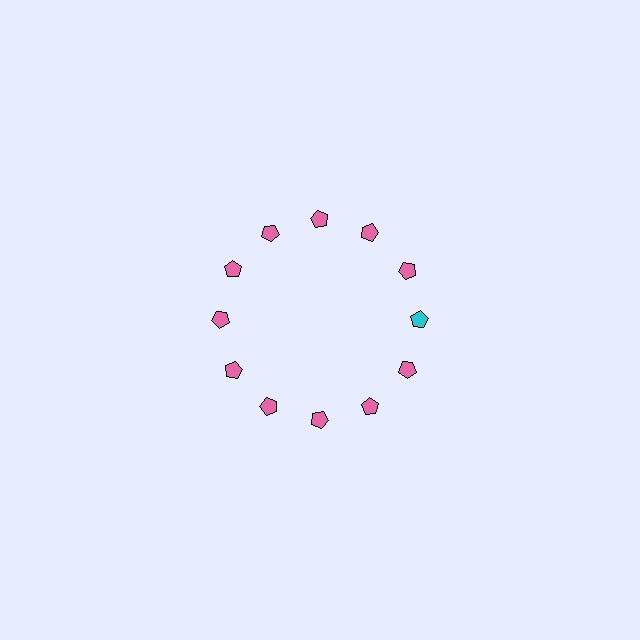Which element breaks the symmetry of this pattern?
The cyan pentagon at roughly the 3 o'clock position breaks the symmetry. All other shapes are pink pentagons.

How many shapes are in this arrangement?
There are 12 shapes arranged in a ring pattern.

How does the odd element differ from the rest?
It has a different color: cyan instead of pink.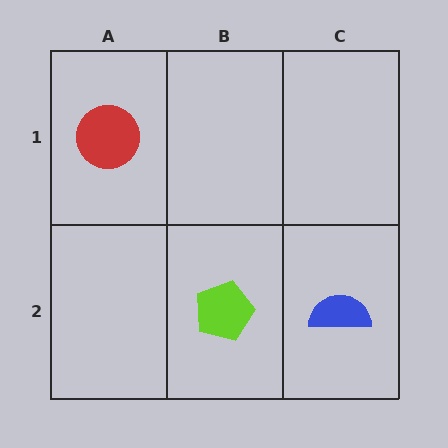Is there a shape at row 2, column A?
No, that cell is empty.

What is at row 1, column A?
A red circle.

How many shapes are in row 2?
2 shapes.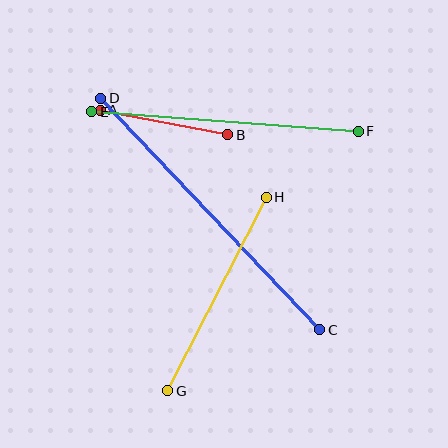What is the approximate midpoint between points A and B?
The midpoint is at approximately (164, 123) pixels.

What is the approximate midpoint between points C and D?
The midpoint is at approximately (210, 214) pixels.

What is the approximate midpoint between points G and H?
The midpoint is at approximately (217, 294) pixels.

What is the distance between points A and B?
The distance is approximately 130 pixels.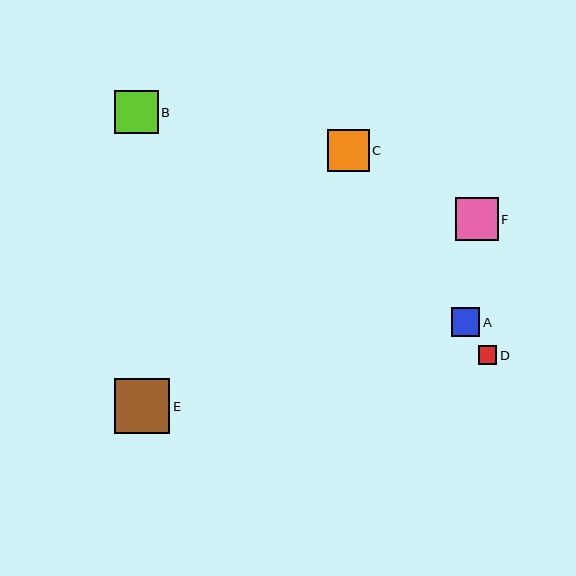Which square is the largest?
Square E is the largest with a size of approximately 55 pixels.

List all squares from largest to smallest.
From largest to smallest: E, B, F, C, A, D.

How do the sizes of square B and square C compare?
Square B and square C are approximately the same size.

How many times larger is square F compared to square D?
Square F is approximately 2.3 times the size of square D.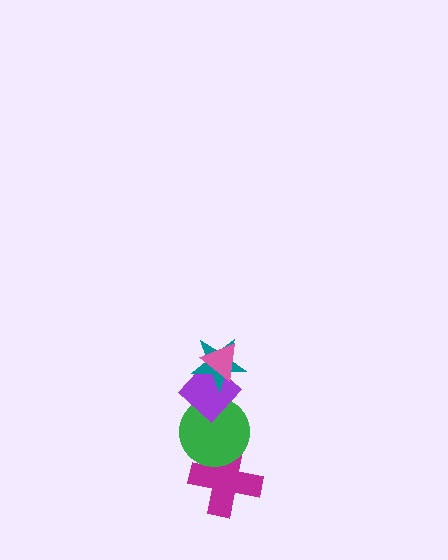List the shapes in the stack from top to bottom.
From top to bottom: the pink triangle, the teal star, the purple diamond, the green circle, the magenta cross.